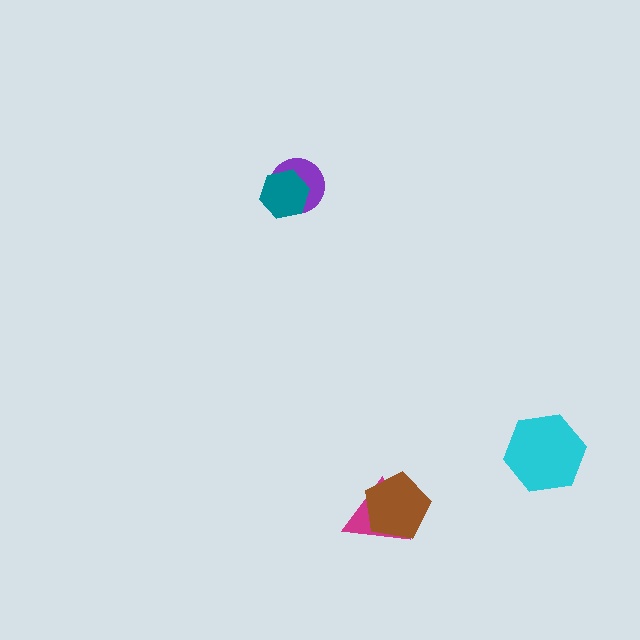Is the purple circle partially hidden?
Yes, it is partially covered by another shape.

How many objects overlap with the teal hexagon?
1 object overlaps with the teal hexagon.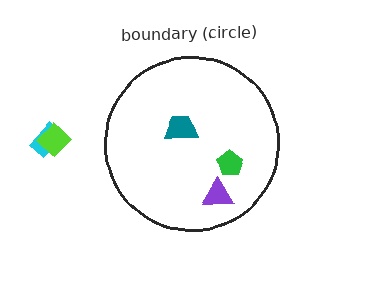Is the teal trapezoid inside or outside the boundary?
Inside.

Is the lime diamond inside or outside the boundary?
Outside.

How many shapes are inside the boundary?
3 inside, 2 outside.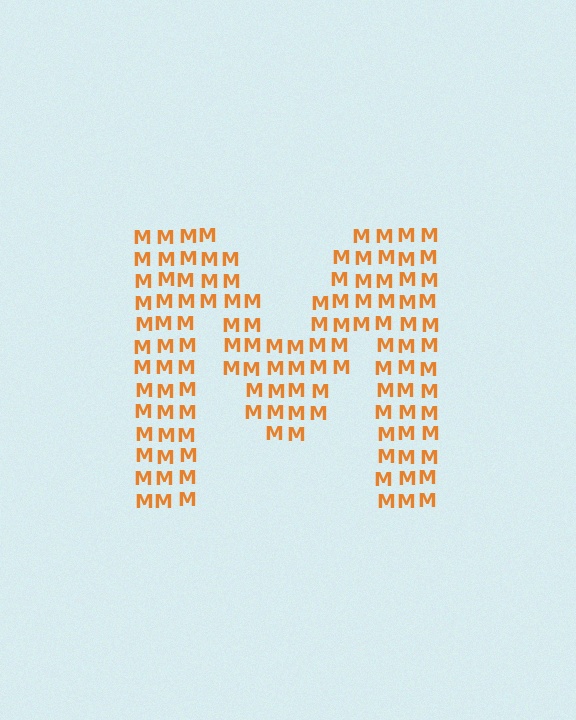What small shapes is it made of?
It is made of small letter M's.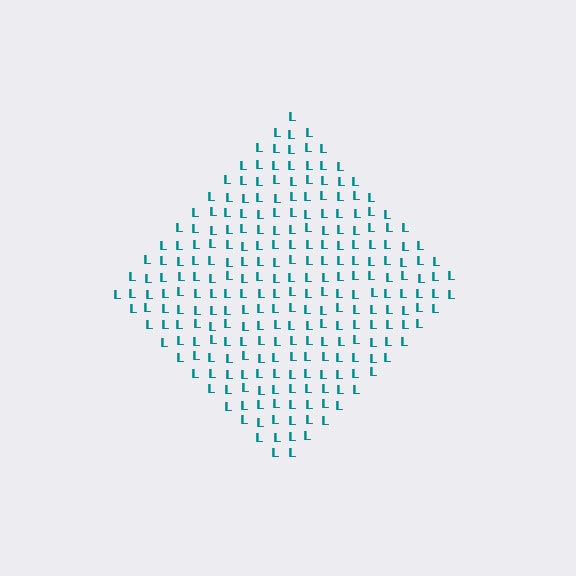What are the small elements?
The small elements are letter L's.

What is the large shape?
The large shape is a diamond.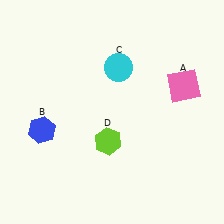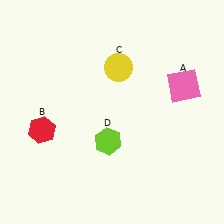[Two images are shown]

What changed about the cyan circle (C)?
In Image 1, C is cyan. In Image 2, it changed to yellow.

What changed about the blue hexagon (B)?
In Image 1, B is blue. In Image 2, it changed to red.